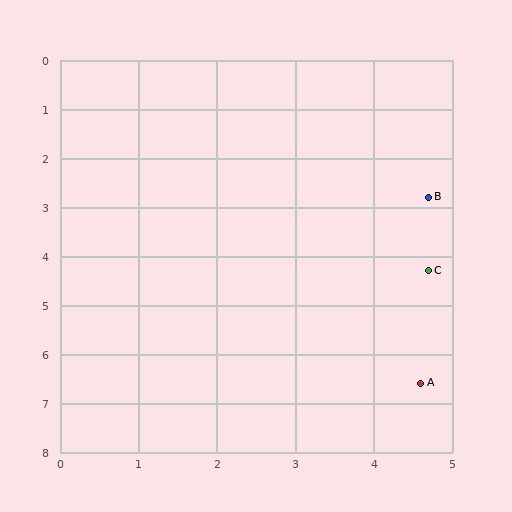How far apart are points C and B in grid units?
Points C and B are about 1.5 grid units apart.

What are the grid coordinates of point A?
Point A is at approximately (4.6, 6.6).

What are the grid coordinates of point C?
Point C is at approximately (4.7, 4.3).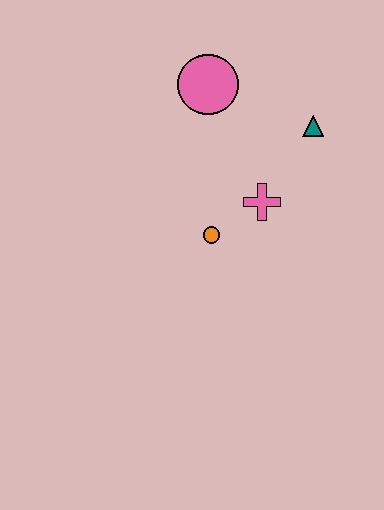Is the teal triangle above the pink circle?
No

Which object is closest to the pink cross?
The orange circle is closest to the pink cross.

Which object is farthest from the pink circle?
The orange circle is farthest from the pink circle.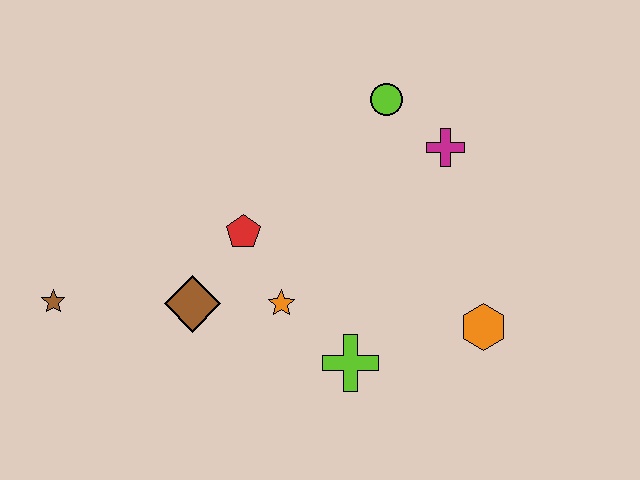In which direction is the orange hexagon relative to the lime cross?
The orange hexagon is to the right of the lime cross.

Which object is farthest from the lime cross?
The brown star is farthest from the lime cross.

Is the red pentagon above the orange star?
Yes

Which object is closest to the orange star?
The red pentagon is closest to the orange star.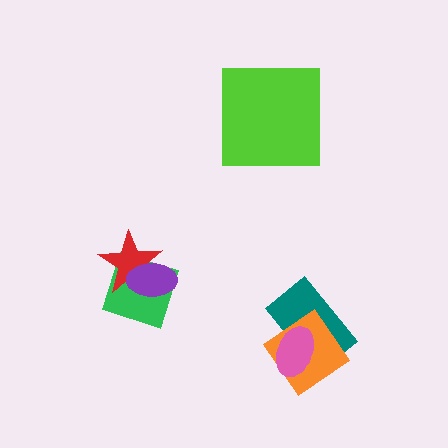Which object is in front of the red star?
The purple ellipse is in front of the red star.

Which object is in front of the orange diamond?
The pink ellipse is in front of the orange diamond.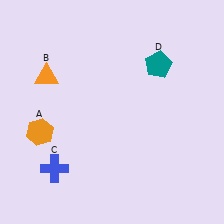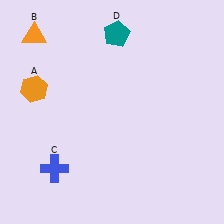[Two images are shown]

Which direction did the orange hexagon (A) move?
The orange hexagon (A) moved up.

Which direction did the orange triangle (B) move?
The orange triangle (B) moved up.